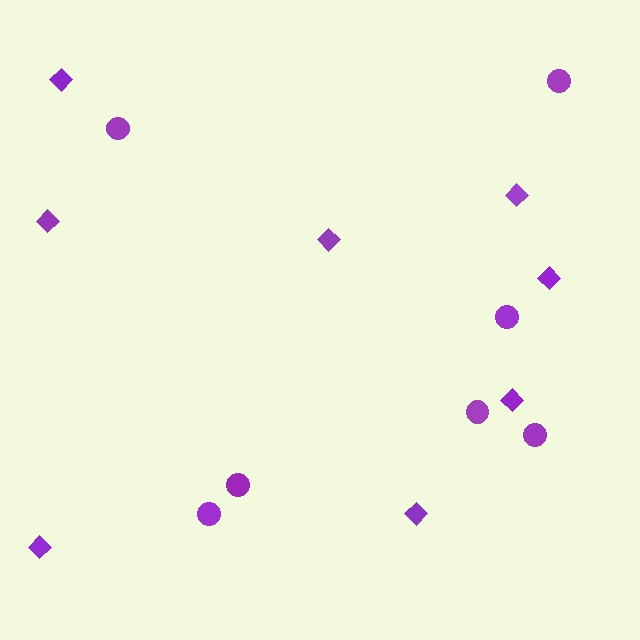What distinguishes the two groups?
There are 2 groups: one group of diamonds (8) and one group of circles (7).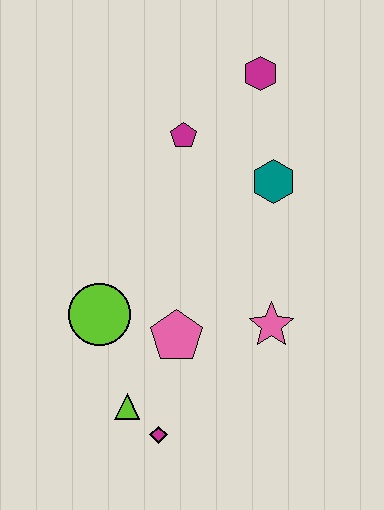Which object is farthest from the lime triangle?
The magenta hexagon is farthest from the lime triangle.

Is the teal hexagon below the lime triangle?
No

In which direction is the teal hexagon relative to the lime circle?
The teal hexagon is to the right of the lime circle.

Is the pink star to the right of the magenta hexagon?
Yes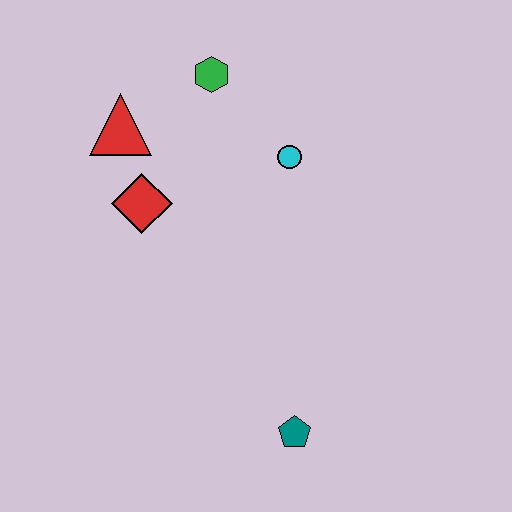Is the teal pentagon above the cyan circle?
No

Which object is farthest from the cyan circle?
The teal pentagon is farthest from the cyan circle.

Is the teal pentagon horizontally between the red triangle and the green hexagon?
No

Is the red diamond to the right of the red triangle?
Yes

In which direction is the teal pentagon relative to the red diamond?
The teal pentagon is below the red diamond.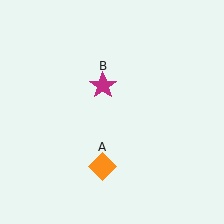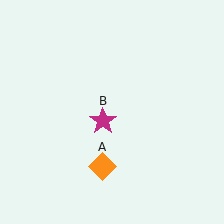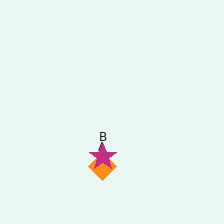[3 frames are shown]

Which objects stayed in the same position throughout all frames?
Orange diamond (object A) remained stationary.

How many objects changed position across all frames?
1 object changed position: magenta star (object B).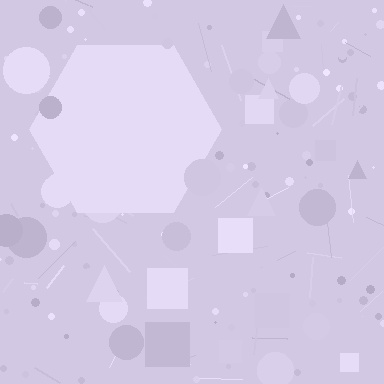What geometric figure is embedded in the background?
A hexagon is embedded in the background.